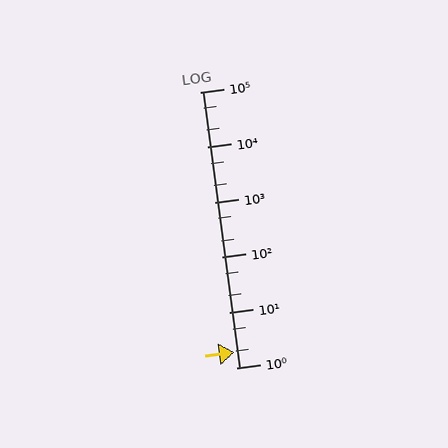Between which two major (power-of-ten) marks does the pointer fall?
The pointer is between 1 and 10.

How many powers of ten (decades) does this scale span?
The scale spans 5 decades, from 1 to 100000.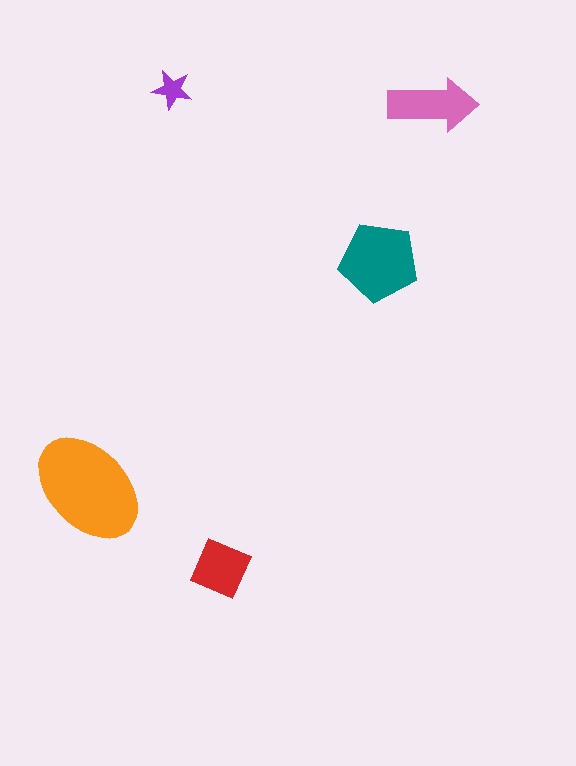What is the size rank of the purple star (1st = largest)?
5th.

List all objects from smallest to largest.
The purple star, the red diamond, the pink arrow, the teal pentagon, the orange ellipse.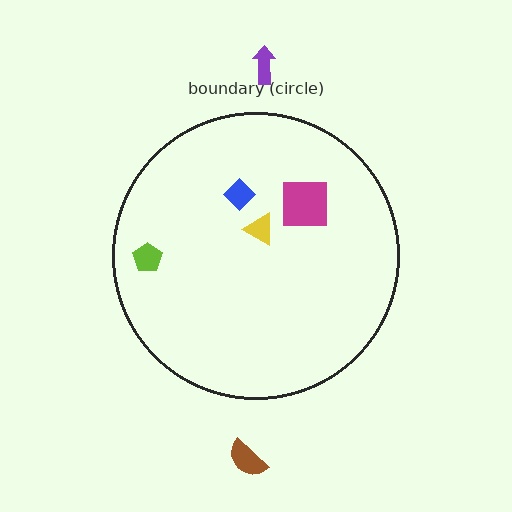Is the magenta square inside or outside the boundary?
Inside.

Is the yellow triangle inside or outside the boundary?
Inside.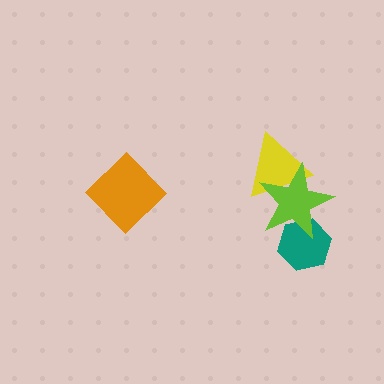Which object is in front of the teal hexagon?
The lime star is in front of the teal hexagon.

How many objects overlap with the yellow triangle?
1 object overlaps with the yellow triangle.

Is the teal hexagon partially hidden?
Yes, it is partially covered by another shape.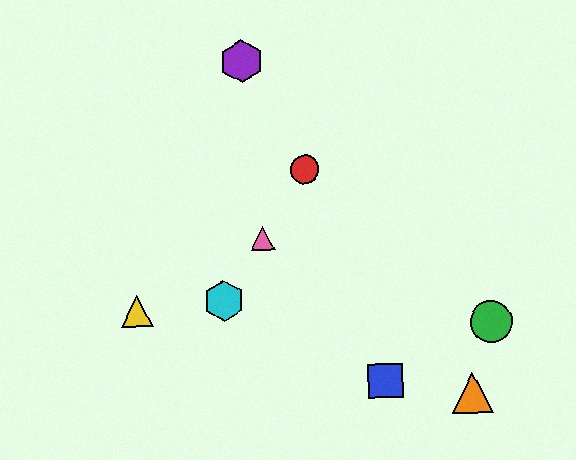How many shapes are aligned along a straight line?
3 shapes (the red circle, the cyan hexagon, the pink triangle) are aligned along a straight line.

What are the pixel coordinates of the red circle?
The red circle is at (305, 170).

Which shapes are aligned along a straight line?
The red circle, the cyan hexagon, the pink triangle are aligned along a straight line.